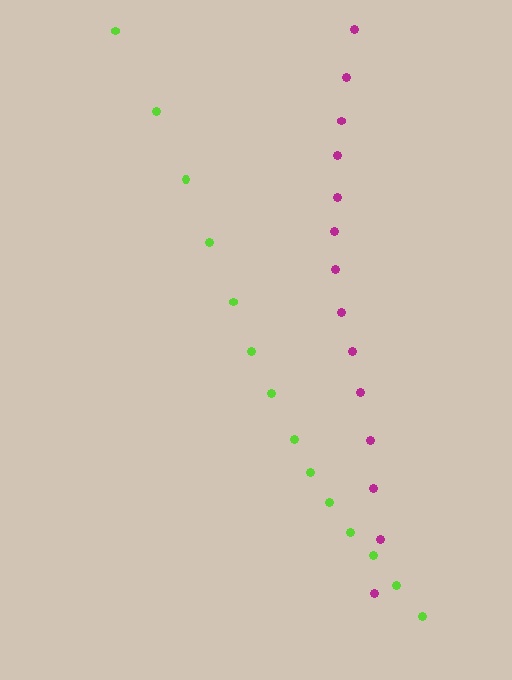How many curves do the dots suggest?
There are 2 distinct paths.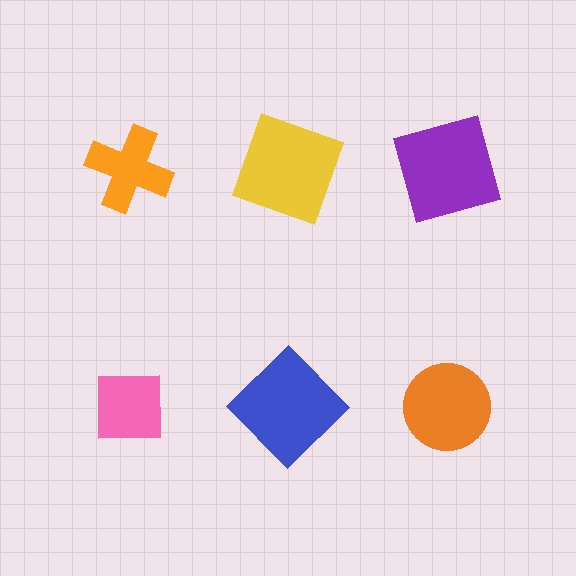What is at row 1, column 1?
An orange cross.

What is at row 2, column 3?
An orange circle.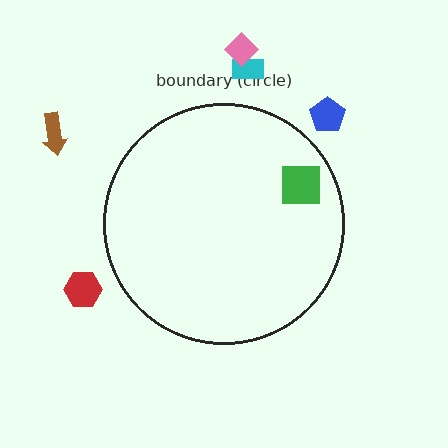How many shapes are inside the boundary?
1 inside, 5 outside.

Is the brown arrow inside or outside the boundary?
Outside.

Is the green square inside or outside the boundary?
Inside.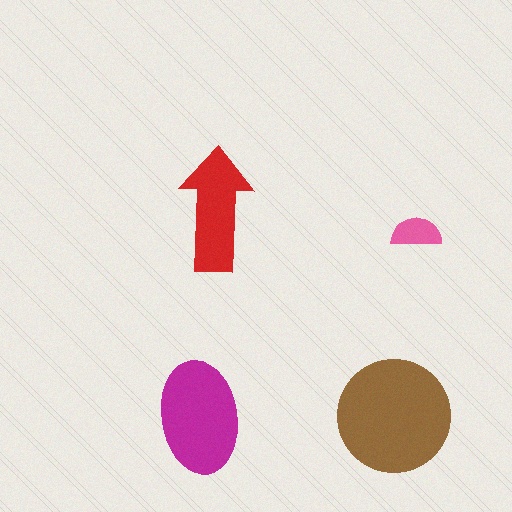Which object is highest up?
The red arrow is topmost.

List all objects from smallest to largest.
The pink semicircle, the red arrow, the magenta ellipse, the brown circle.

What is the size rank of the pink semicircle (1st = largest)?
4th.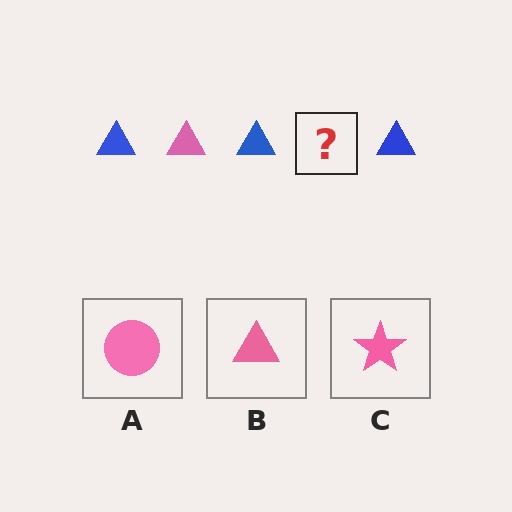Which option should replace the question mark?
Option B.